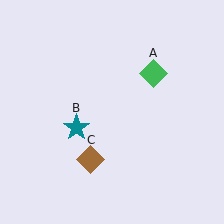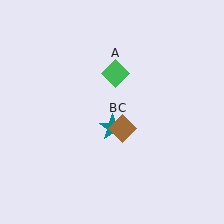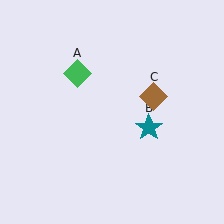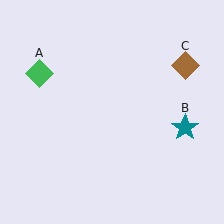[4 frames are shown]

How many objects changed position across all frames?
3 objects changed position: green diamond (object A), teal star (object B), brown diamond (object C).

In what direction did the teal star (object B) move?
The teal star (object B) moved right.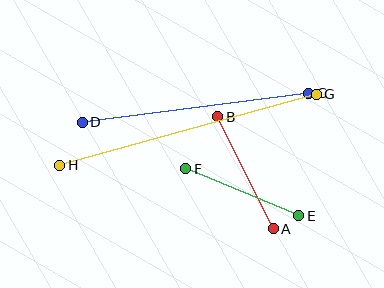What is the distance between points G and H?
The distance is approximately 266 pixels.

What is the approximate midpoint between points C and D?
The midpoint is at approximately (196, 108) pixels.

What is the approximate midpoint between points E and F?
The midpoint is at approximately (242, 192) pixels.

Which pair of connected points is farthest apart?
Points G and H are farthest apart.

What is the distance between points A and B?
The distance is approximately 125 pixels.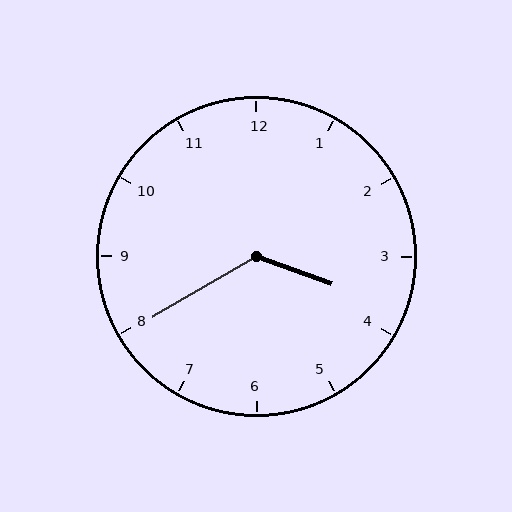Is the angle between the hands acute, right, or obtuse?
It is obtuse.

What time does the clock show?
3:40.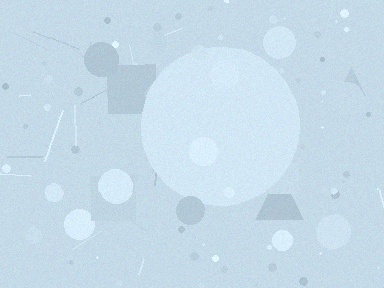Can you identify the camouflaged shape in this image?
The camouflaged shape is a circle.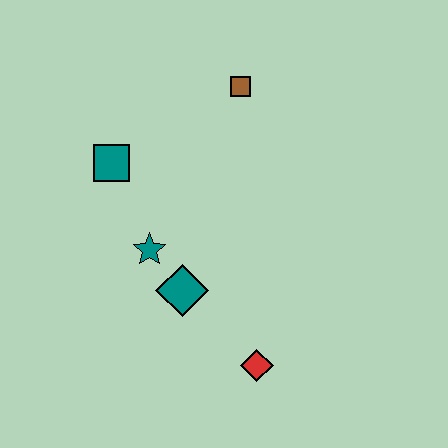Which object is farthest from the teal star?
The brown square is farthest from the teal star.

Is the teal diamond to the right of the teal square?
Yes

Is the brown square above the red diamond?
Yes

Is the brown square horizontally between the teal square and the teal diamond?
No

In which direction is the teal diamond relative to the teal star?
The teal diamond is below the teal star.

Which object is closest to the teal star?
The teal diamond is closest to the teal star.